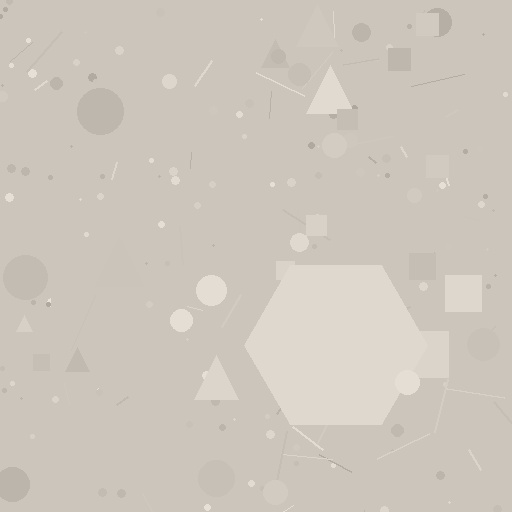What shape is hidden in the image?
A hexagon is hidden in the image.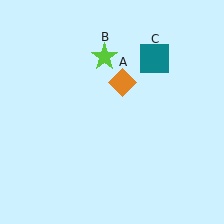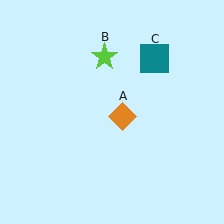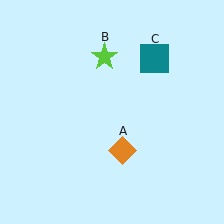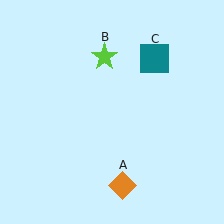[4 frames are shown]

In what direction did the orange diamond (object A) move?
The orange diamond (object A) moved down.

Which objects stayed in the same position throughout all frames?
Lime star (object B) and teal square (object C) remained stationary.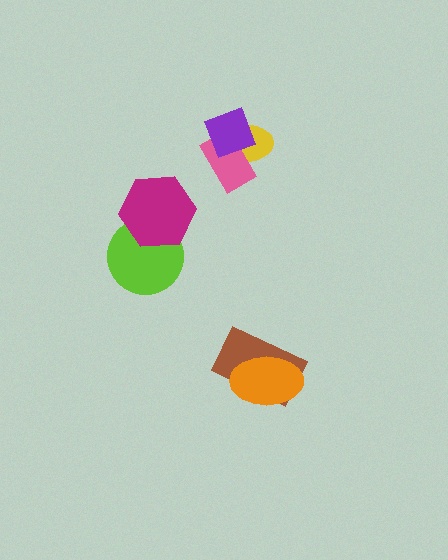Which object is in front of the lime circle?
The magenta hexagon is in front of the lime circle.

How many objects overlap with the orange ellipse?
1 object overlaps with the orange ellipse.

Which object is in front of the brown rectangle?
The orange ellipse is in front of the brown rectangle.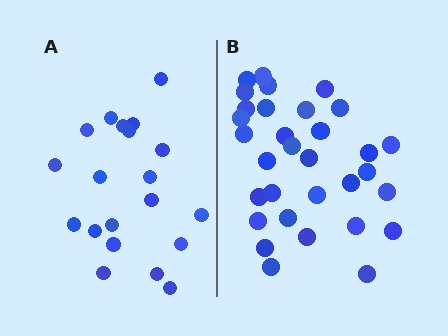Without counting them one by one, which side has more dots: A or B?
Region B (the right region) has more dots.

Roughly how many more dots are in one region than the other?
Region B has roughly 12 or so more dots than region A.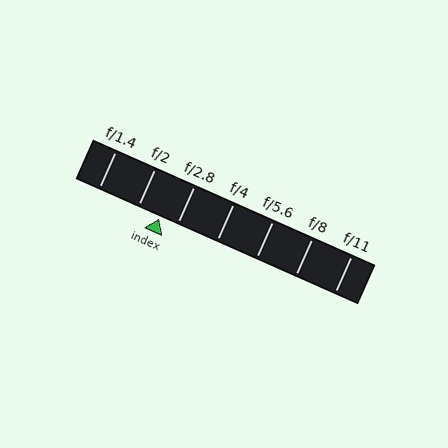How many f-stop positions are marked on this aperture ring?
There are 7 f-stop positions marked.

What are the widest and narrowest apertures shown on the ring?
The widest aperture shown is f/1.4 and the narrowest is f/11.